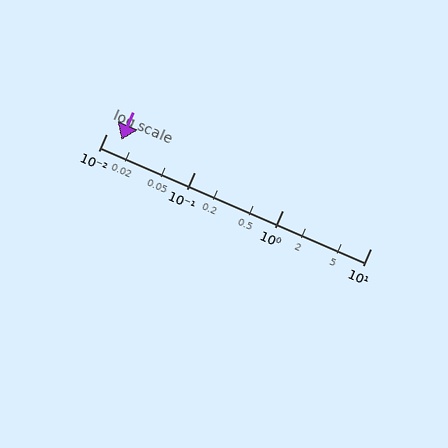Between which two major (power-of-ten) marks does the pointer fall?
The pointer is between 0.01 and 0.1.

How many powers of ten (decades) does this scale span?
The scale spans 3 decades, from 0.01 to 10.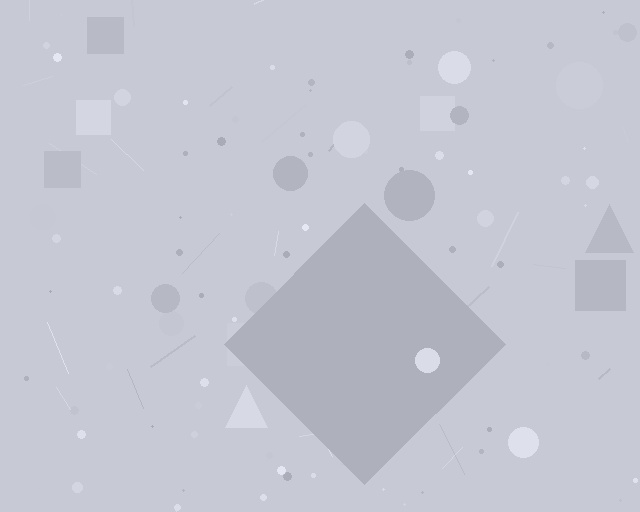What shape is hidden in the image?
A diamond is hidden in the image.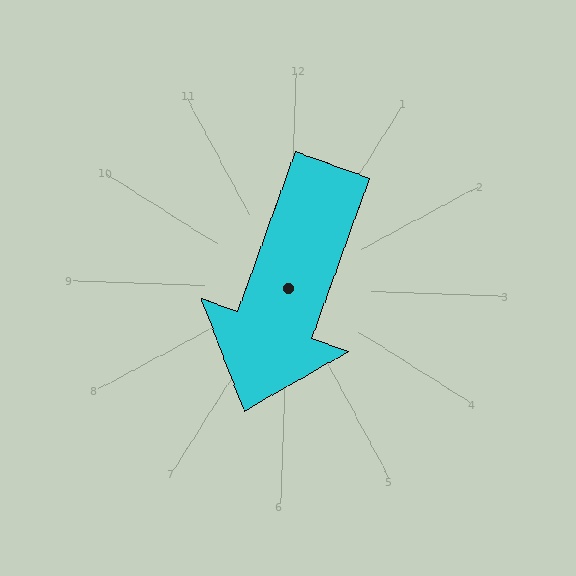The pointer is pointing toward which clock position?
Roughly 7 o'clock.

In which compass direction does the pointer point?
South.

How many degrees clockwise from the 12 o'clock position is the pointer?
Approximately 198 degrees.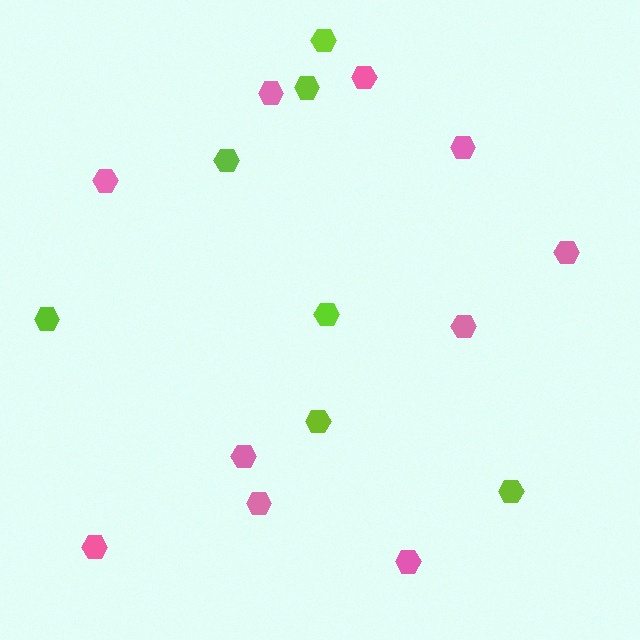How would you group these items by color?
There are 2 groups: one group of lime hexagons (7) and one group of pink hexagons (10).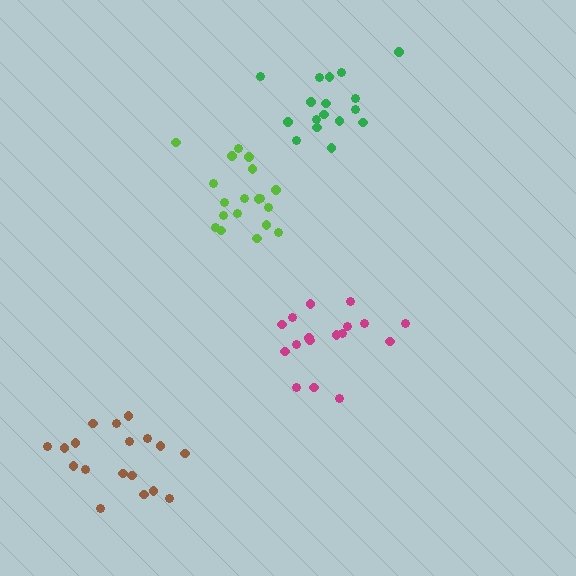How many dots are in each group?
Group 1: 18 dots, Group 2: 18 dots, Group 3: 17 dots, Group 4: 19 dots (72 total).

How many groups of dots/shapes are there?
There are 4 groups.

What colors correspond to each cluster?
The clusters are colored: green, brown, magenta, lime.